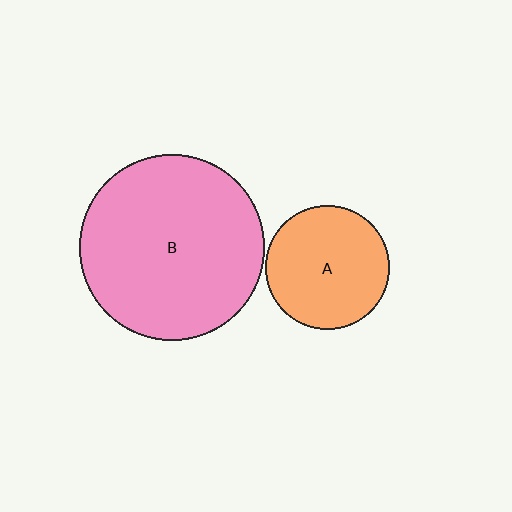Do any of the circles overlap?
No, none of the circles overlap.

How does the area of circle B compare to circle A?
Approximately 2.3 times.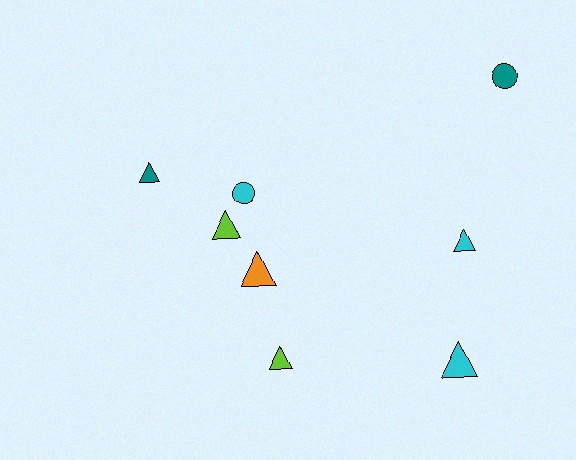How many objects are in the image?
There are 8 objects.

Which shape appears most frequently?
Triangle, with 6 objects.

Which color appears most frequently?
Cyan, with 3 objects.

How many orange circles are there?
There are no orange circles.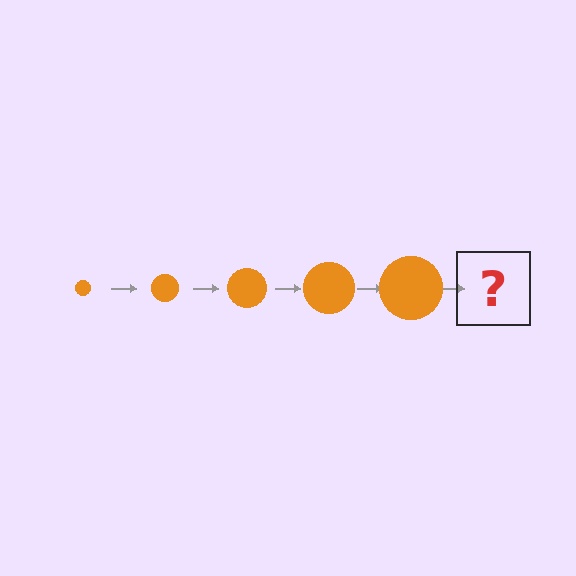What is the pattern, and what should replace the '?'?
The pattern is that the circle gets progressively larger each step. The '?' should be an orange circle, larger than the previous one.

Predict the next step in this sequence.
The next step is an orange circle, larger than the previous one.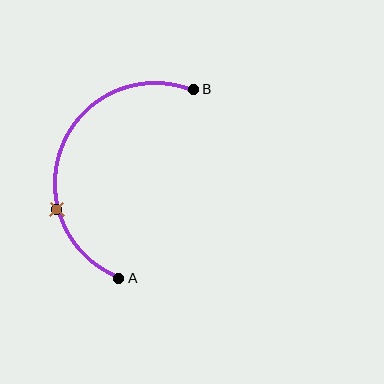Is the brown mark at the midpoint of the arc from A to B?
No. The brown mark lies on the arc but is closer to endpoint A. The arc midpoint would be at the point on the curve equidistant along the arc from both A and B.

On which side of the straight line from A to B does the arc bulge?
The arc bulges to the left of the straight line connecting A and B.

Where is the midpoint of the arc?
The arc midpoint is the point on the curve farthest from the straight line joining A and B. It sits to the left of that line.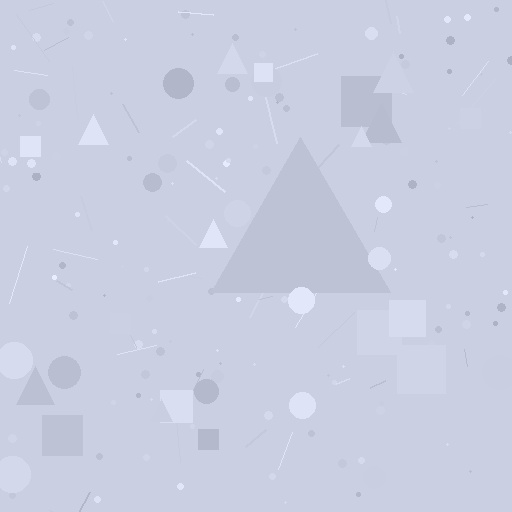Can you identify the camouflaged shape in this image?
The camouflaged shape is a triangle.